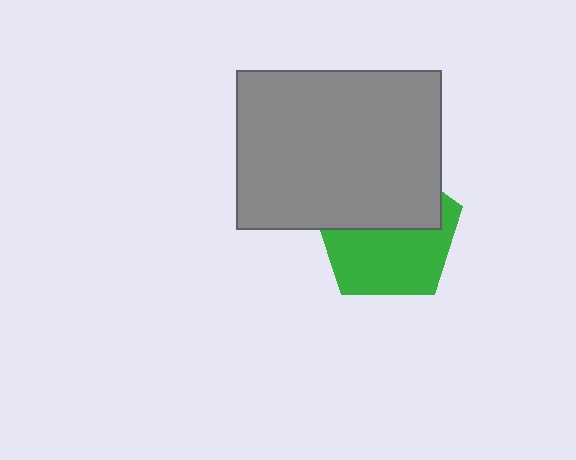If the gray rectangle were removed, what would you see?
You would see the complete green pentagon.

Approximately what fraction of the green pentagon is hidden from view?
Roughly 46% of the green pentagon is hidden behind the gray rectangle.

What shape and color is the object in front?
The object in front is a gray rectangle.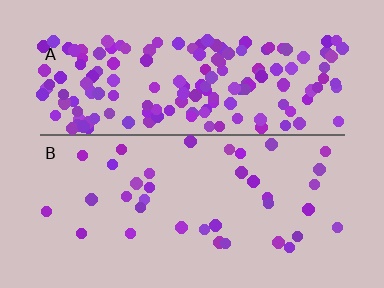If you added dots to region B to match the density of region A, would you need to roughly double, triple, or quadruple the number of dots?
Approximately quadruple.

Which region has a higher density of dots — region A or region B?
A (the top).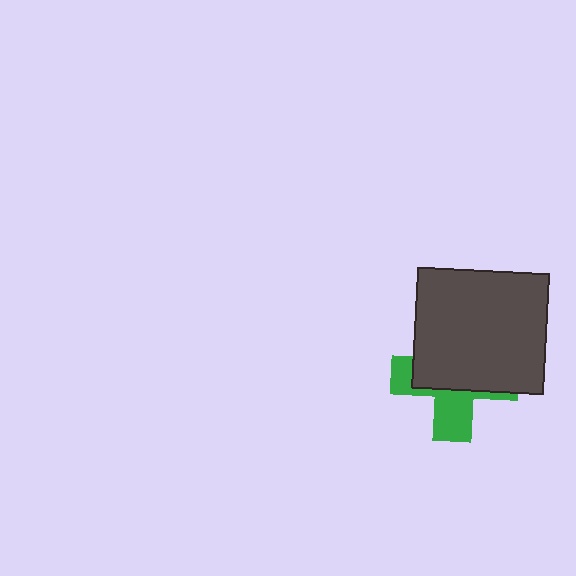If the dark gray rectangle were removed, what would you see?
You would see the complete green cross.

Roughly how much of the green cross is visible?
A small part of it is visible (roughly 40%).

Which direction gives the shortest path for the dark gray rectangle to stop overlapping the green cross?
Moving up gives the shortest separation.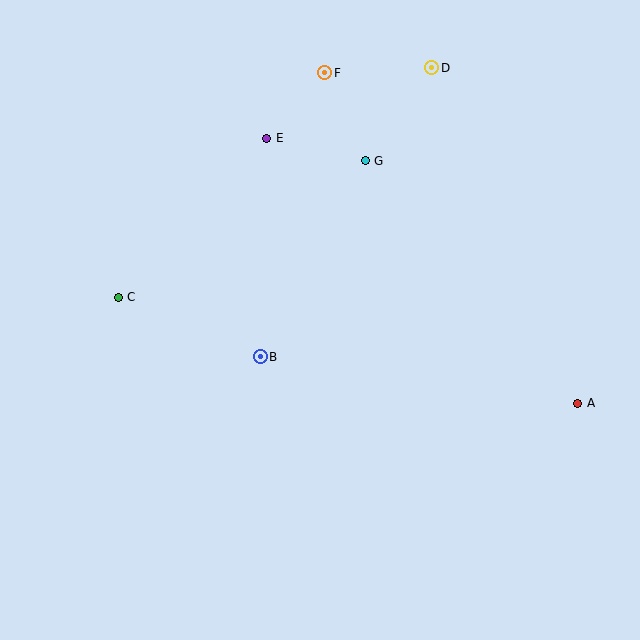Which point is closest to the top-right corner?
Point D is closest to the top-right corner.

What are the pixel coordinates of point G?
Point G is at (365, 161).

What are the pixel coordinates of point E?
Point E is at (267, 138).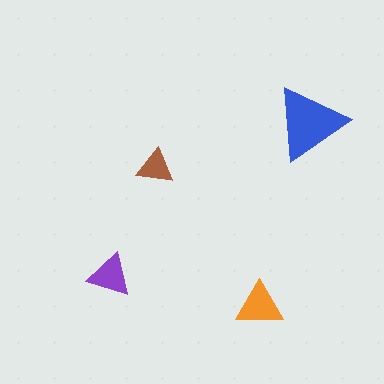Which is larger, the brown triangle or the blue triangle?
The blue one.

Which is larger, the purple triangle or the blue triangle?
The blue one.